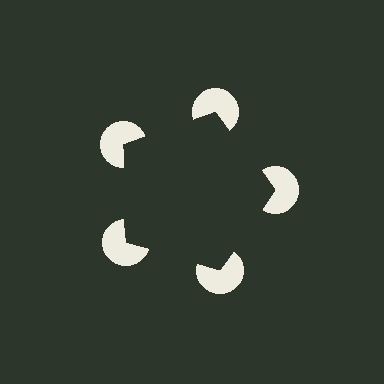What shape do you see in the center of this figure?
An illusory pentagon — its edges are inferred from the aligned wedge cuts in the pac-man discs, not physically drawn.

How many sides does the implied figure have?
5 sides.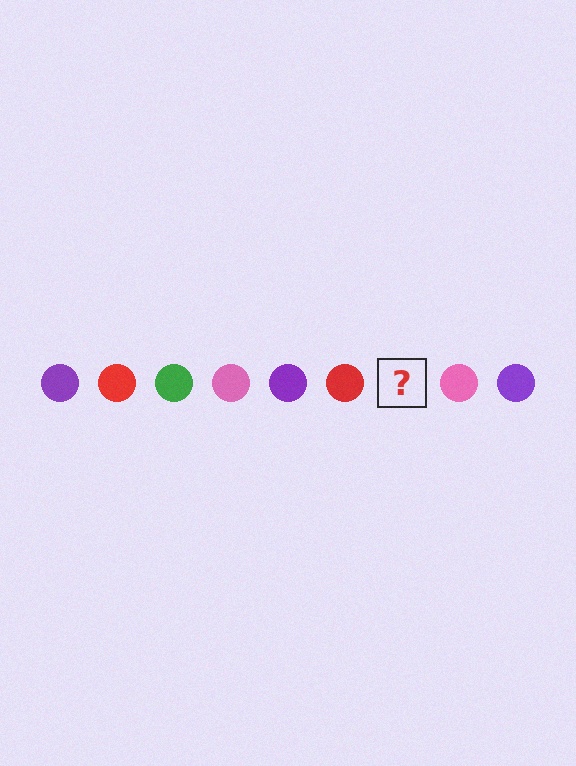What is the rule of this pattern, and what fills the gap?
The rule is that the pattern cycles through purple, red, green, pink circles. The gap should be filled with a green circle.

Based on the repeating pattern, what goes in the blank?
The blank should be a green circle.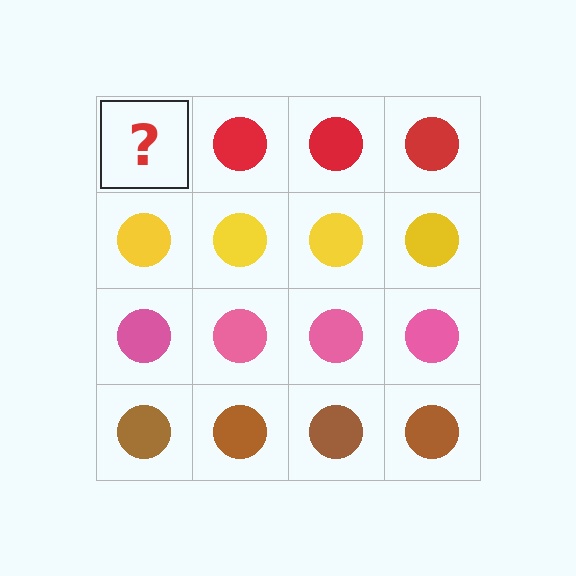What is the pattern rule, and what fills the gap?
The rule is that each row has a consistent color. The gap should be filled with a red circle.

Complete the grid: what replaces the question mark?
The question mark should be replaced with a red circle.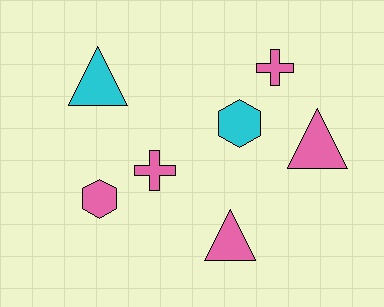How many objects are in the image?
There are 7 objects.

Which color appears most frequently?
Pink, with 5 objects.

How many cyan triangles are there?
There is 1 cyan triangle.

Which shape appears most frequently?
Triangle, with 3 objects.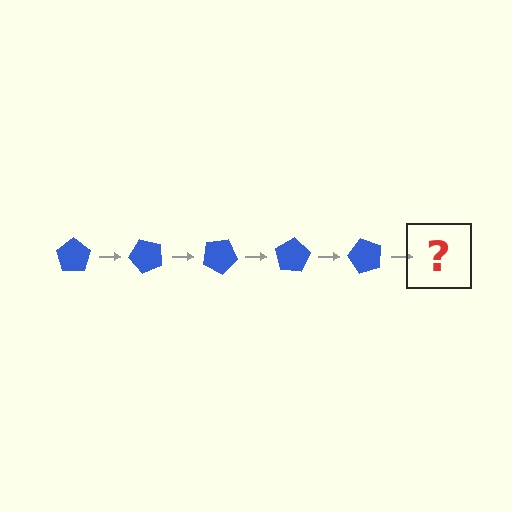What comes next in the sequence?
The next element should be a blue pentagon rotated 250 degrees.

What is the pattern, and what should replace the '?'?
The pattern is that the pentagon rotates 50 degrees each step. The '?' should be a blue pentagon rotated 250 degrees.